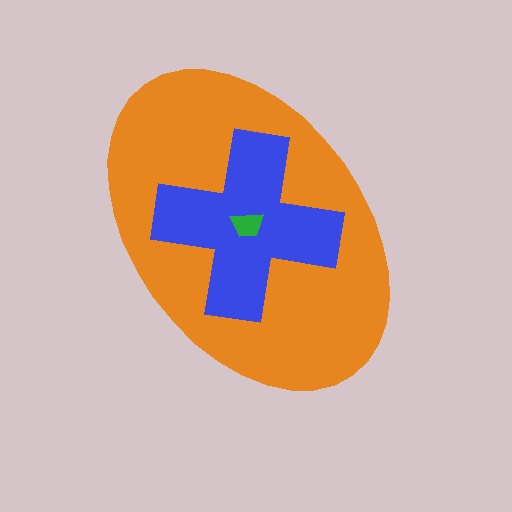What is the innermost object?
The green trapezoid.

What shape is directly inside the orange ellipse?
The blue cross.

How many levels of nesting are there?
3.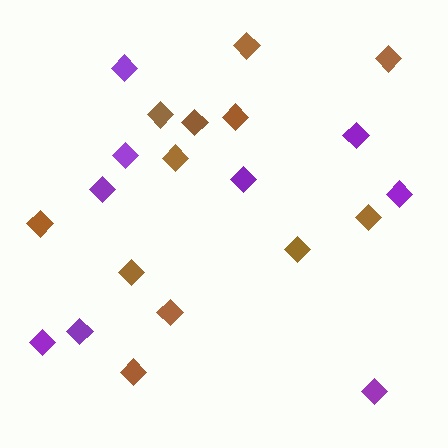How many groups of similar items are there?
There are 2 groups: one group of brown diamonds (12) and one group of purple diamonds (9).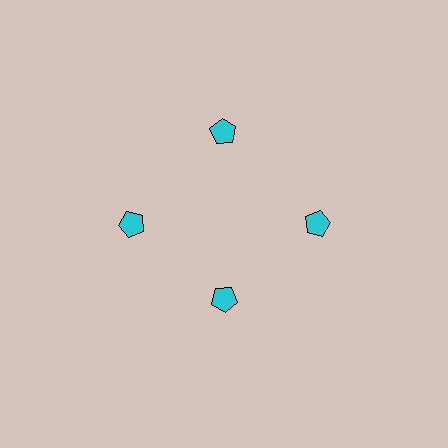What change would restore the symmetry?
The symmetry would be restored by moving it outward, back onto the ring so that all 4 pentagons sit at equal angles and equal distance from the center.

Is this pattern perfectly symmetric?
No. The 4 cyan pentagons are arranged in a ring, but one element near the 6 o'clock position is pulled inward toward the center, breaking the 4-fold rotational symmetry.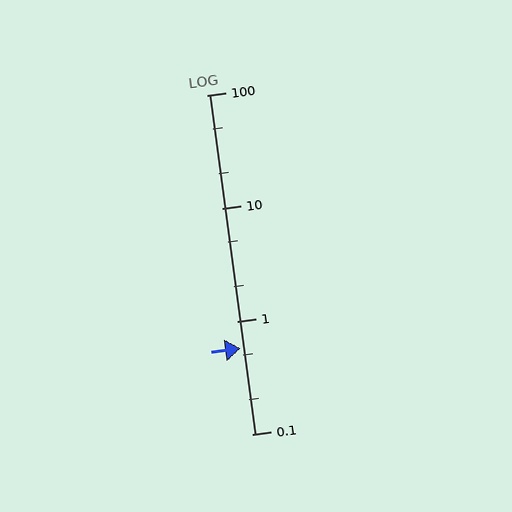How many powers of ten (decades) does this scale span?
The scale spans 3 decades, from 0.1 to 100.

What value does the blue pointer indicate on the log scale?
The pointer indicates approximately 0.57.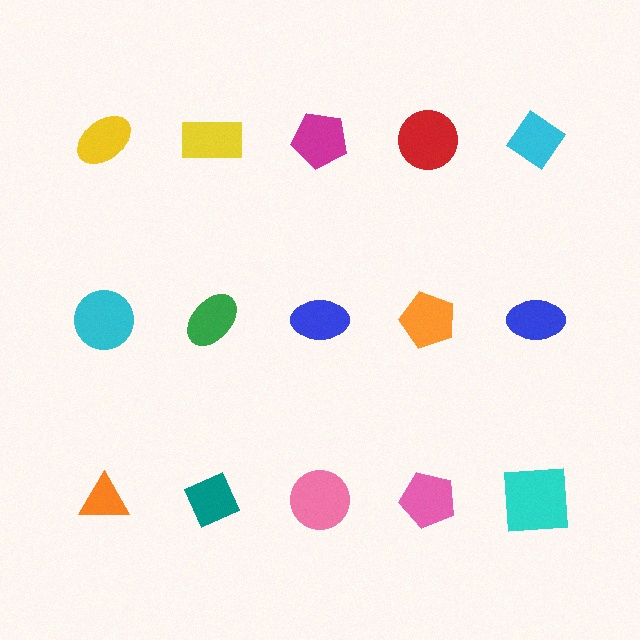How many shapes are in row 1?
5 shapes.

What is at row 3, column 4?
A pink pentagon.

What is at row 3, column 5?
A cyan square.